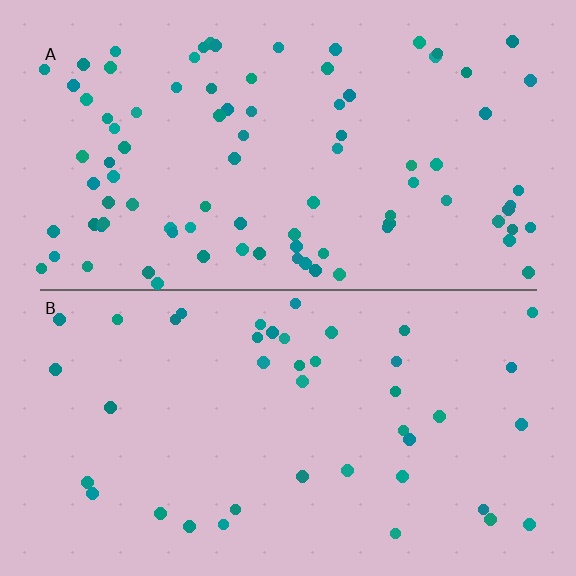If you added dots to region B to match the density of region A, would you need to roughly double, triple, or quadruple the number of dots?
Approximately double.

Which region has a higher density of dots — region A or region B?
A (the top).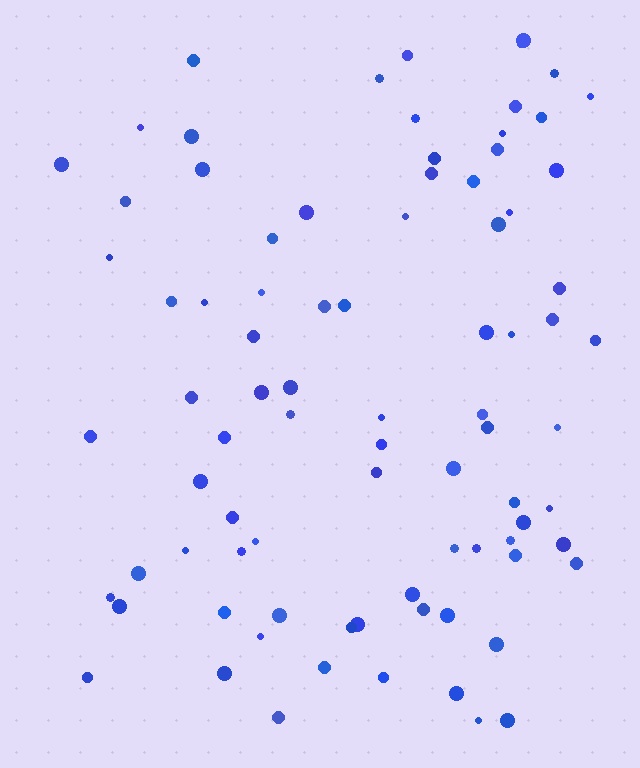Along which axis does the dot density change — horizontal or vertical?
Horizontal.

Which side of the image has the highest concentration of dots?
The right.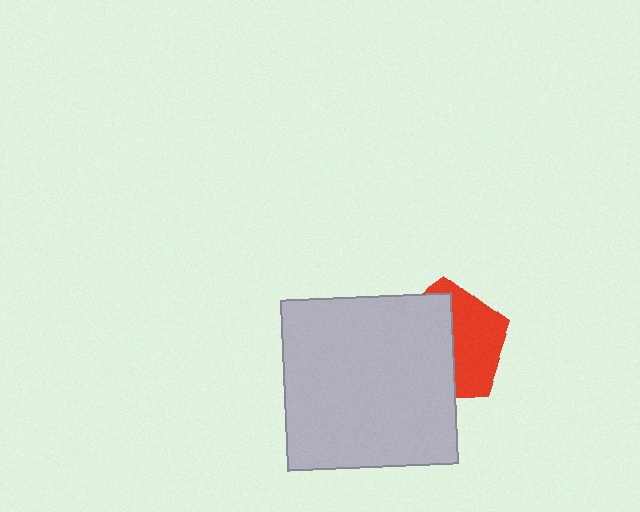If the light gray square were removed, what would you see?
You would see the complete red pentagon.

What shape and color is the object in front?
The object in front is a light gray square.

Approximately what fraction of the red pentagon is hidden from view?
Roughly 55% of the red pentagon is hidden behind the light gray square.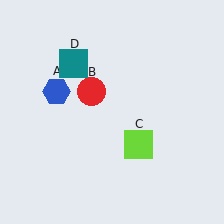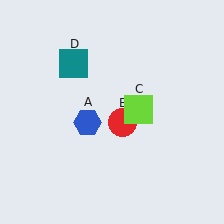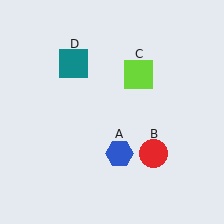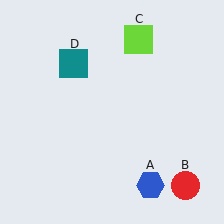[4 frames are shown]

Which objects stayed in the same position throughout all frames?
Teal square (object D) remained stationary.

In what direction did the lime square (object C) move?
The lime square (object C) moved up.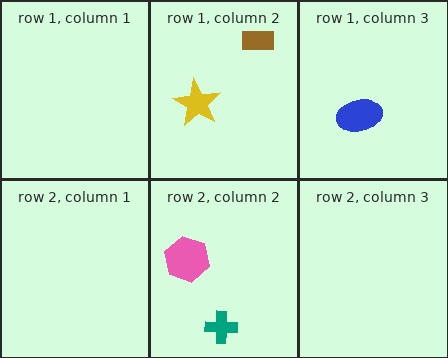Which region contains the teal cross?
The row 2, column 2 region.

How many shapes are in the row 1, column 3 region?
1.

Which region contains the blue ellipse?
The row 1, column 3 region.